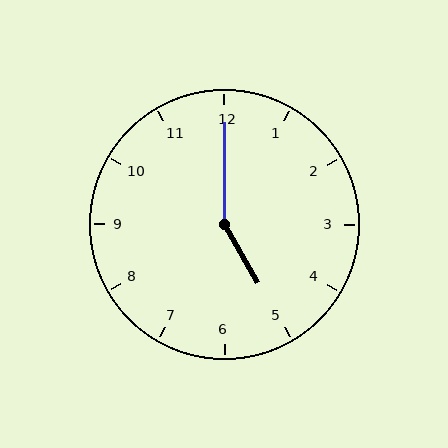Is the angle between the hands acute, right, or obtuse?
It is obtuse.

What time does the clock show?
5:00.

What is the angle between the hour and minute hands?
Approximately 150 degrees.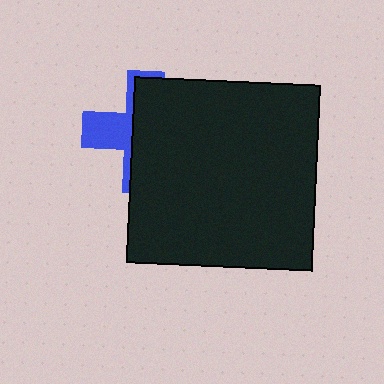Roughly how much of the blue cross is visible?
A small part of it is visible (roughly 35%).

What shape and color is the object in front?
The object in front is a black square.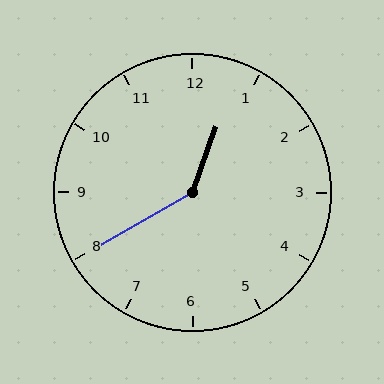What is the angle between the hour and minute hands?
Approximately 140 degrees.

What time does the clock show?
12:40.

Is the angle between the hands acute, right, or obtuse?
It is obtuse.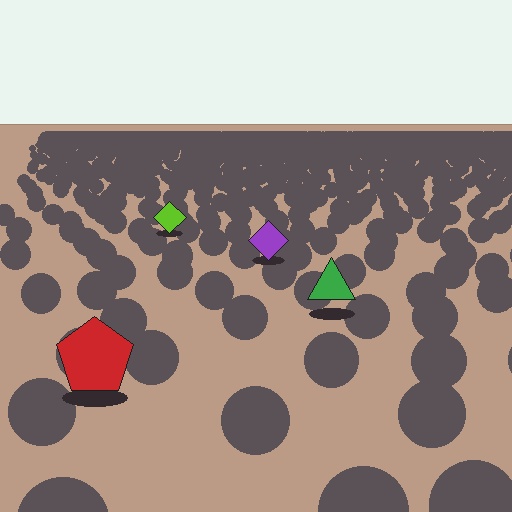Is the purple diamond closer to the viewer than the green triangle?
No. The green triangle is closer — you can tell from the texture gradient: the ground texture is coarser near it.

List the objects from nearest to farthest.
From nearest to farthest: the red pentagon, the green triangle, the purple diamond, the lime diamond.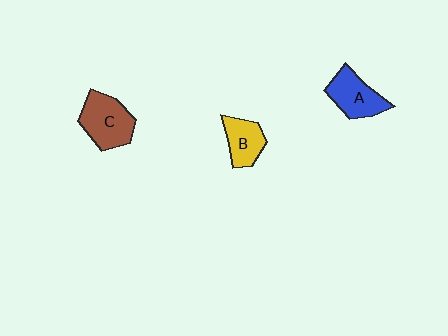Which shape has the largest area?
Shape C (brown).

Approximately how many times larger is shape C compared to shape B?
Approximately 1.5 times.